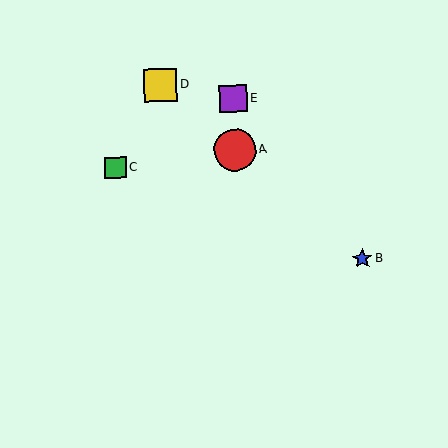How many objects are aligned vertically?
2 objects (A, E) are aligned vertically.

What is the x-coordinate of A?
Object A is at x≈235.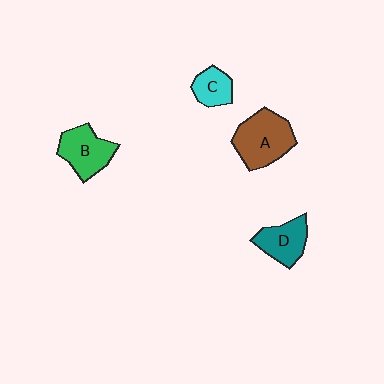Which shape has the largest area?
Shape A (brown).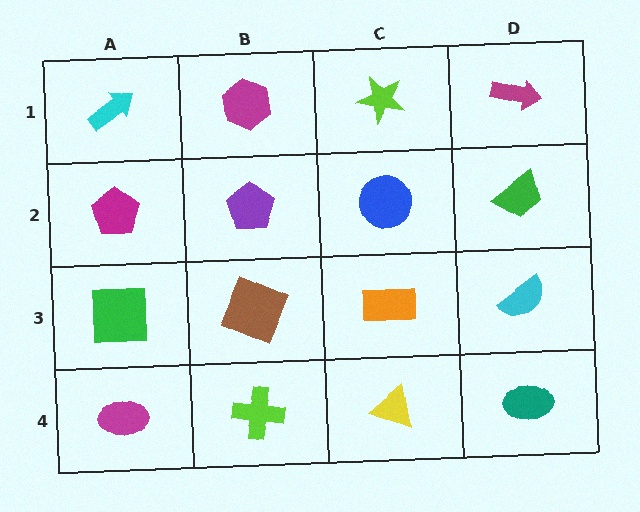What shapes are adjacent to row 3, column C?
A blue circle (row 2, column C), a yellow triangle (row 4, column C), a brown square (row 3, column B), a cyan semicircle (row 3, column D).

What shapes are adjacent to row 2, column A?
A cyan arrow (row 1, column A), a green square (row 3, column A), a purple pentagon (row 2, column B).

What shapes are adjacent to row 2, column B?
A magenta hexagon (row 1, column B), a brown square (row 3, column B), a magenta pentagon (row 2, column A), a blue circle (row 2, column C).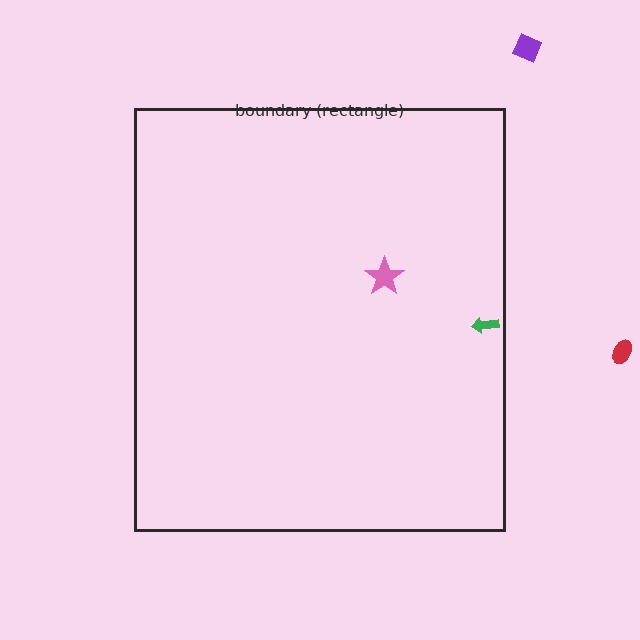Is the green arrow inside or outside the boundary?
Inside.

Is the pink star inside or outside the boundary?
Inside.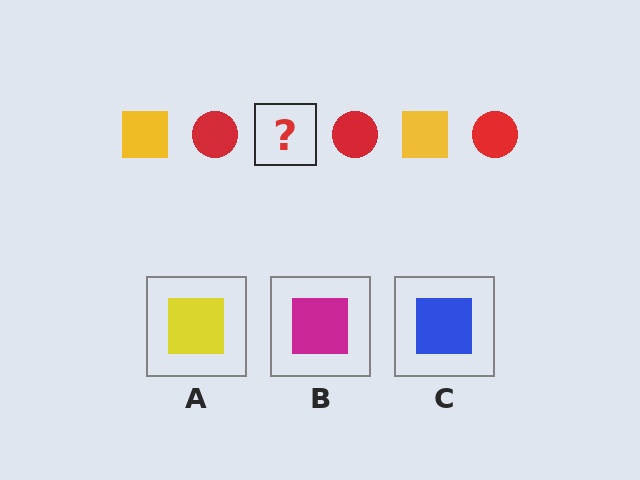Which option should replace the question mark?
Option A.